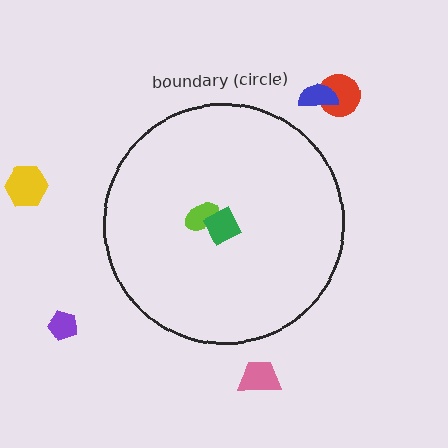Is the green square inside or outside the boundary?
Inside.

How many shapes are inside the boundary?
2 inside, 5 outside.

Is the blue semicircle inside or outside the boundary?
Outside.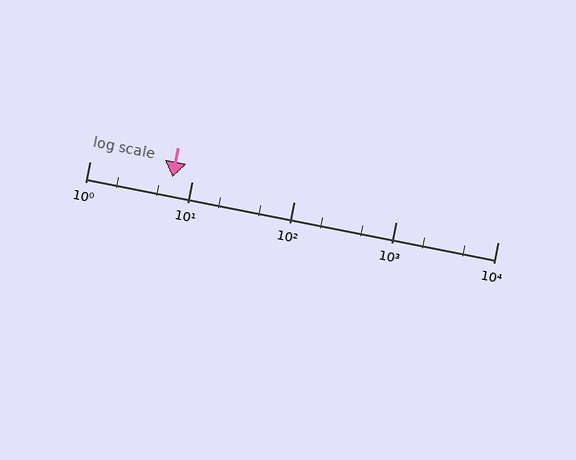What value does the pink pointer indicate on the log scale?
The pointer indicates approximately 6.5.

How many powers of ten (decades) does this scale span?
The scale spans 4 decades, from 1 to 10000.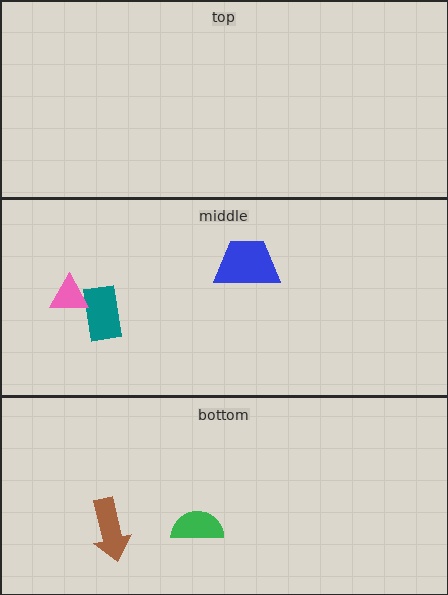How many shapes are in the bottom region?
2.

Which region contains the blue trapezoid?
The middle region.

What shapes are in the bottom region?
The green semicircle, the brown arrow.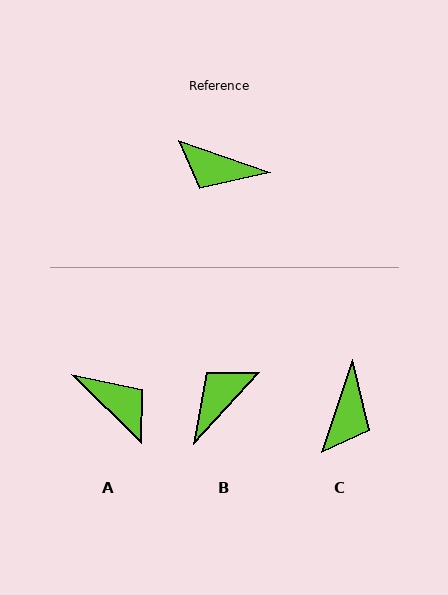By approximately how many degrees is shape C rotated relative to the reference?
Approximately 90 degrees counter-clockwise.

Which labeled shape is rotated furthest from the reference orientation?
A, about 154 degrees away.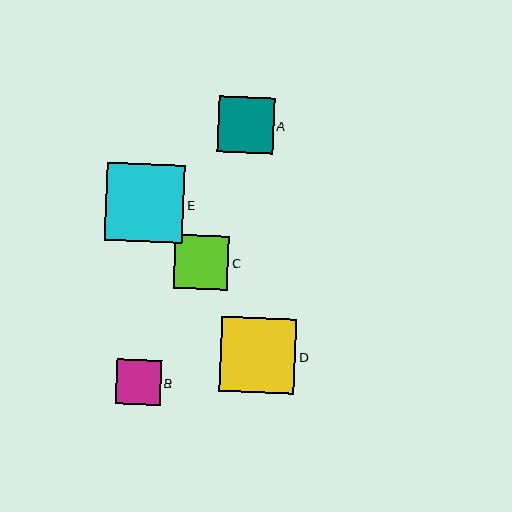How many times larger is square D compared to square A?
Square D is approximately 1.4 times the size of square A.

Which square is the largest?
Square E is the largest with a size of approximately 78 pixels.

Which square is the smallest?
Square B is the smallest with a size of approximately 45 pixels.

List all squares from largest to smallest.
From largest to smallest: E, D, A, C, B.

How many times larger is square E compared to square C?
Square E is approximately 1.4 times the size of square C.